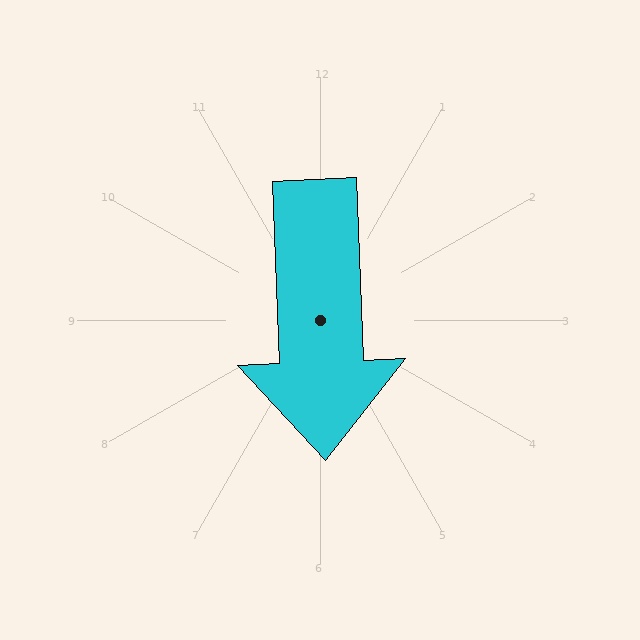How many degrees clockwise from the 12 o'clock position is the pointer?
Approximately 178 degrees.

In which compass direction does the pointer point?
South.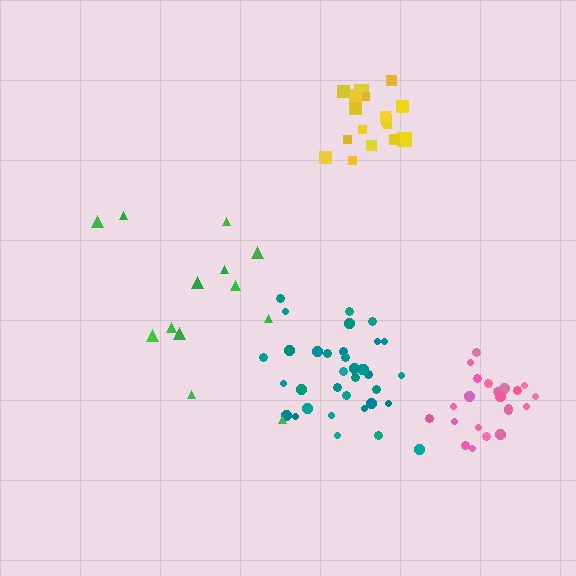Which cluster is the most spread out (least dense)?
Green.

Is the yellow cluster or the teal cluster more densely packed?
Yellow.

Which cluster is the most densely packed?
Pink.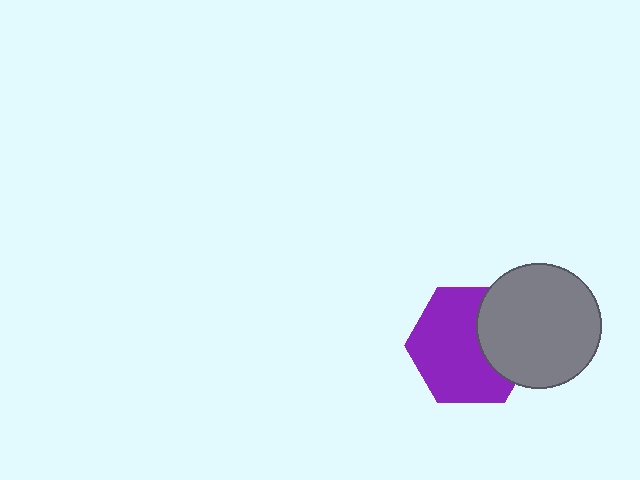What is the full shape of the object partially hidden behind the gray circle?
The partially hidden object is a purple hexagon.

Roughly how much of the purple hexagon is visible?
Most of it is visible (roughly 67%).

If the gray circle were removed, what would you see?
You would see the complete purple hexagon.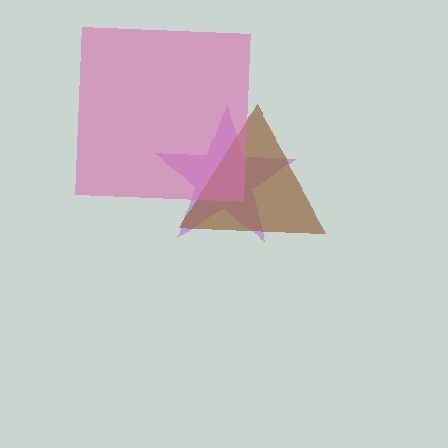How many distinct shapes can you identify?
There are 3 distinct shapes: a purple star, a brown triangle, a pink square.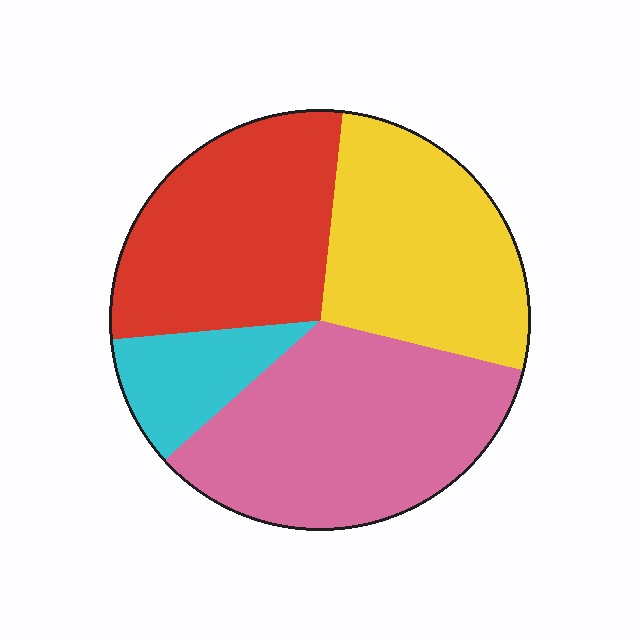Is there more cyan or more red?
Red.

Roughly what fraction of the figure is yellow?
Yellow takes up about one quarter (1/4) of the figure.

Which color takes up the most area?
Pink, at roughly 35%.